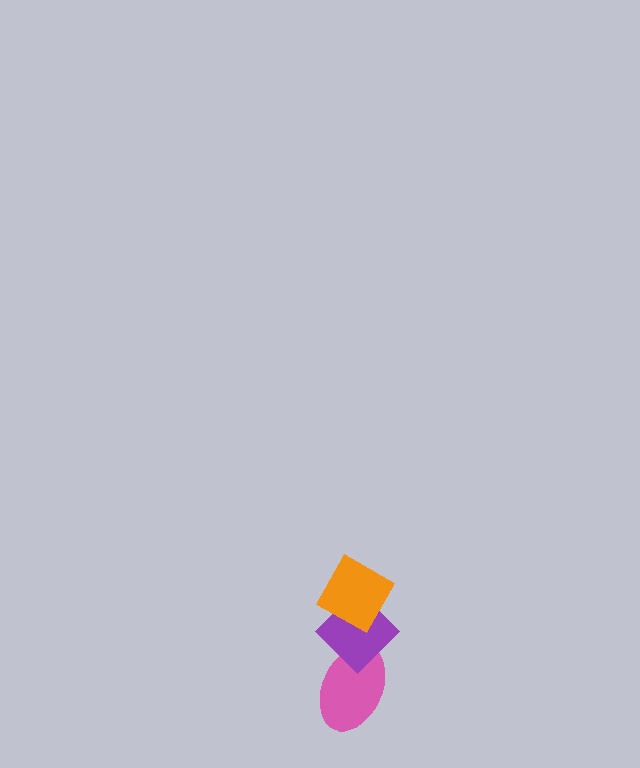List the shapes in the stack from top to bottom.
From top to bottom: the orange diamond, the purple diamond, the pink ellipse.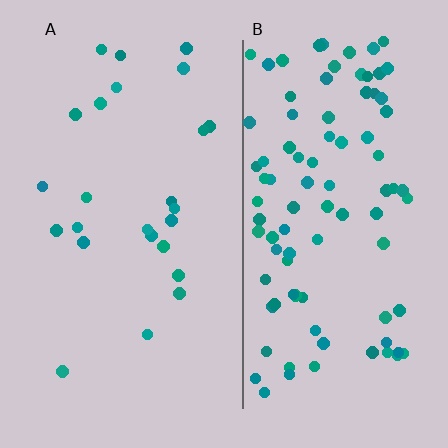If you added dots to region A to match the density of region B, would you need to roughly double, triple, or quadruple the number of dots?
Approximately quadruple.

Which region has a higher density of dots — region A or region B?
B (the right).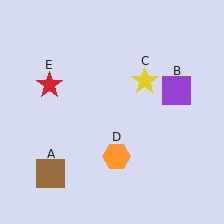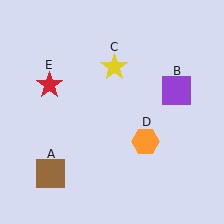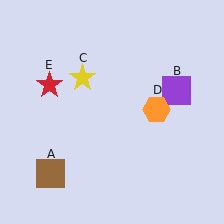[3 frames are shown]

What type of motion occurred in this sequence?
The yellow star (object C), orange hexagon (object D) rotated counterclockwise around the center of the scene.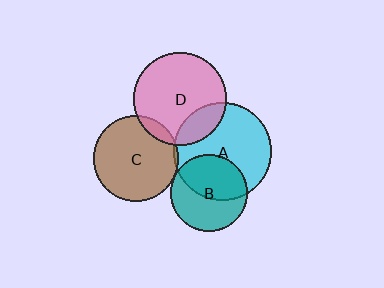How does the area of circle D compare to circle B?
Approximately 1.5 times.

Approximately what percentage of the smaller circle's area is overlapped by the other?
Approximately 10%.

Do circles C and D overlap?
Yes.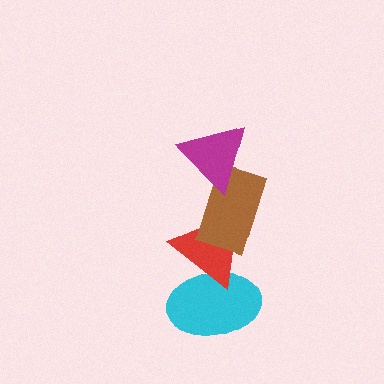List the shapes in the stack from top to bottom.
From top to bottom: the magenta triangle, the brown rectangle, the red triangle, the cyan ellipse.